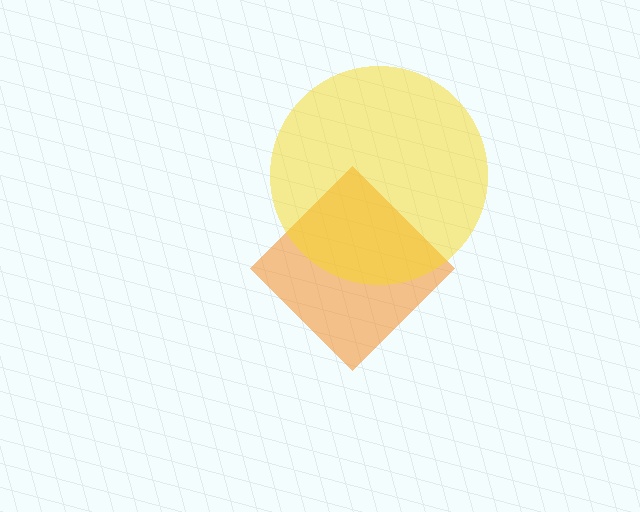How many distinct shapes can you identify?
There are 2 distinct shapes: an orange diamond, a yellow circle.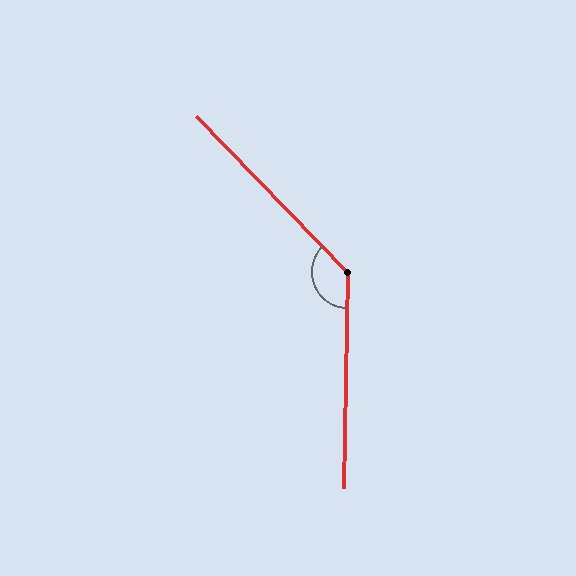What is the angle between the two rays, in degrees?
Approximately 135 degrees.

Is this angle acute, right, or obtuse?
It is obtuse.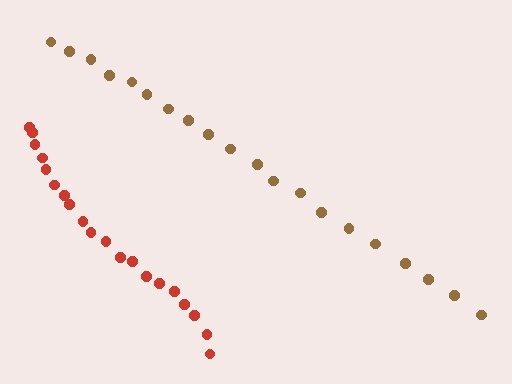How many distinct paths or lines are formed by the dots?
There are 2 distinct paths.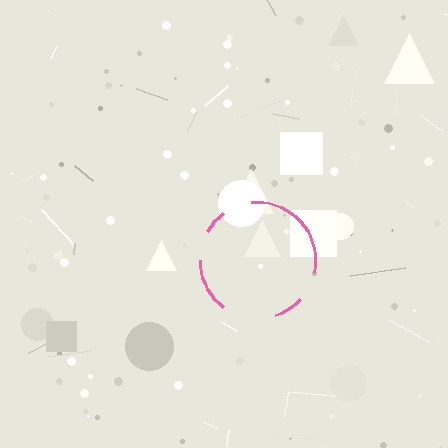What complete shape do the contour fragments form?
The contour fragments form a circle.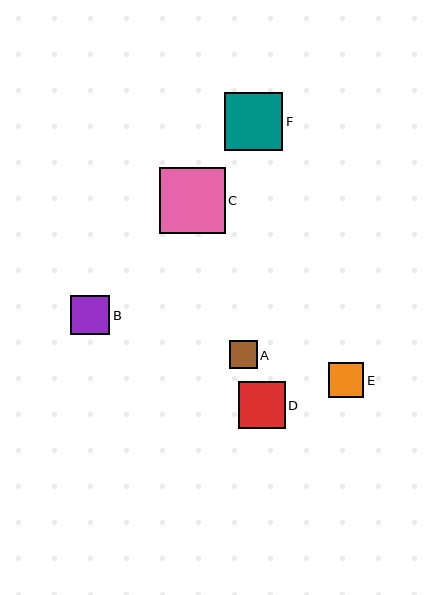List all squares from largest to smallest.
From largest to smallest: C, F, D, B, E, A.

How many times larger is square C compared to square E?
Square C is approximately 1.9 times the size of square E.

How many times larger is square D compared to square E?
Square D is approximately 1.3 times the size of square E.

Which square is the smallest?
Square A is the smallest with a size of approximately 28 pixels.